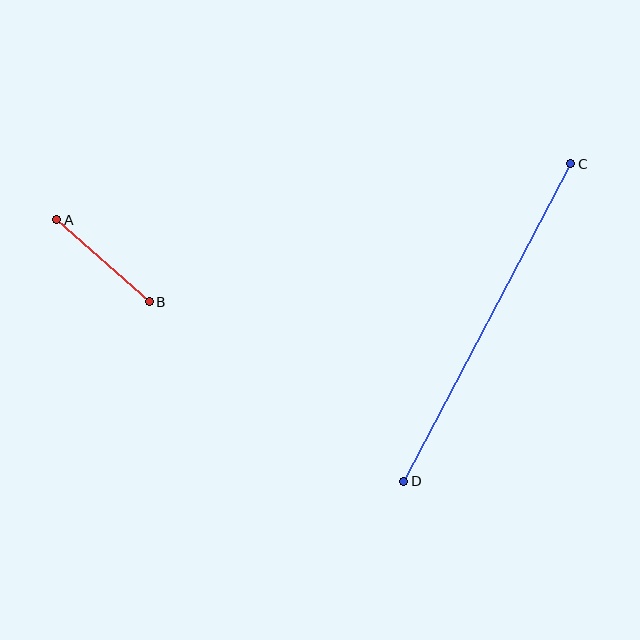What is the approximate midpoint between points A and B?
The midpoint is at approximately (103, 261) pixels.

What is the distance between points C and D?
The distance is approximately 359 pixels.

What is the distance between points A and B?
The distance is approximately 124 pixels.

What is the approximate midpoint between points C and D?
The midpoint is at approximately (487, 322) pixels.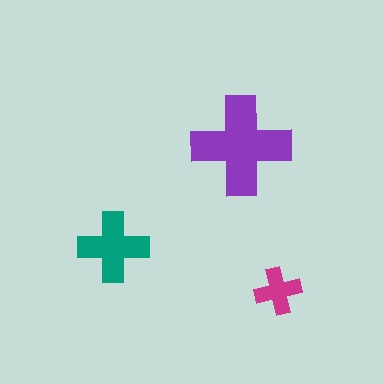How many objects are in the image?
There are 3 objects in the image.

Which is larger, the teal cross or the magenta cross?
The teal one.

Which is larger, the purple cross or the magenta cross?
The purple one.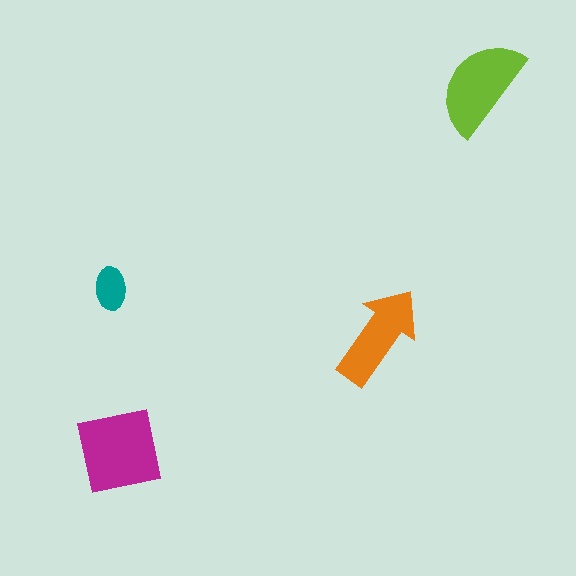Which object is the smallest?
The teal ellipse.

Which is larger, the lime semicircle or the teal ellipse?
The lime semicircle.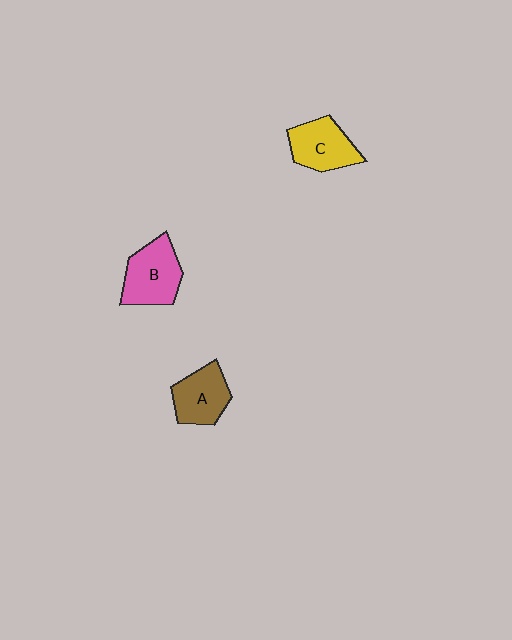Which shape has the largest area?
Shape B (pink).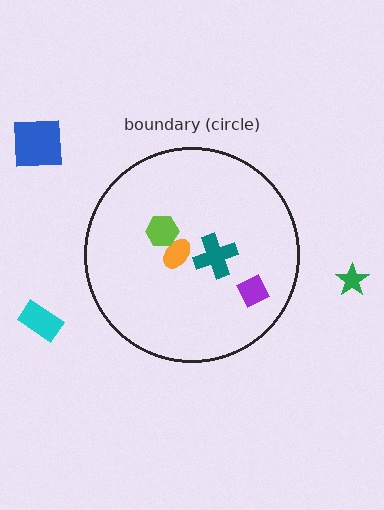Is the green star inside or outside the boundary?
Outside.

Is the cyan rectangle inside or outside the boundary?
Outside.